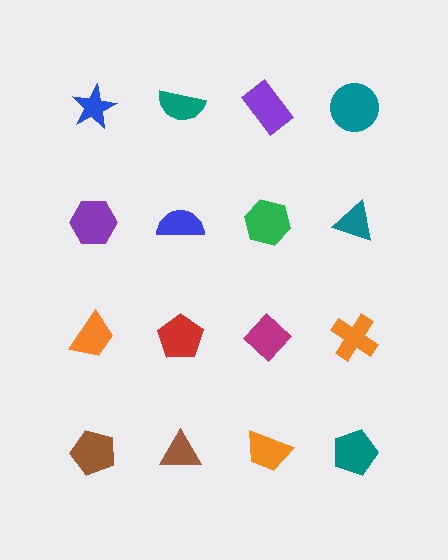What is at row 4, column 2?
A brown triangle.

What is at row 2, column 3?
A green hexagon.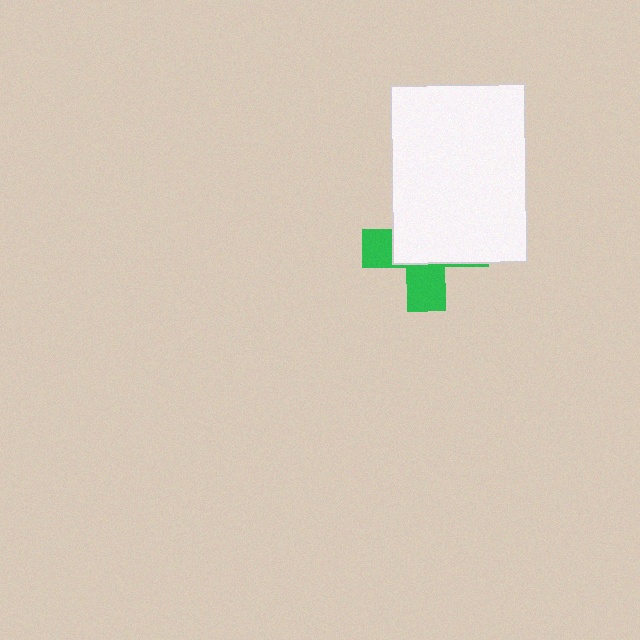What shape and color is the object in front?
The object in front is a white rectangle.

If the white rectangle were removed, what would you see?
You would see the complete green cross.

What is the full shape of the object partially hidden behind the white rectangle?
The partially hidden object is a green cross.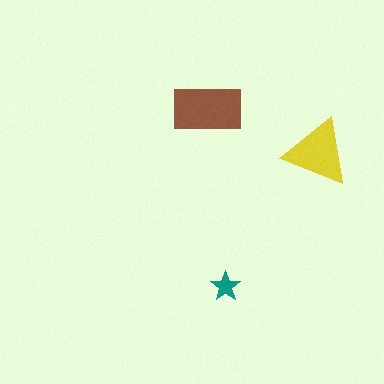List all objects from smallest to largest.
The teal star, the yellow triangle, the brown rectangle.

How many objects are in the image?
There are 3 objects in the image.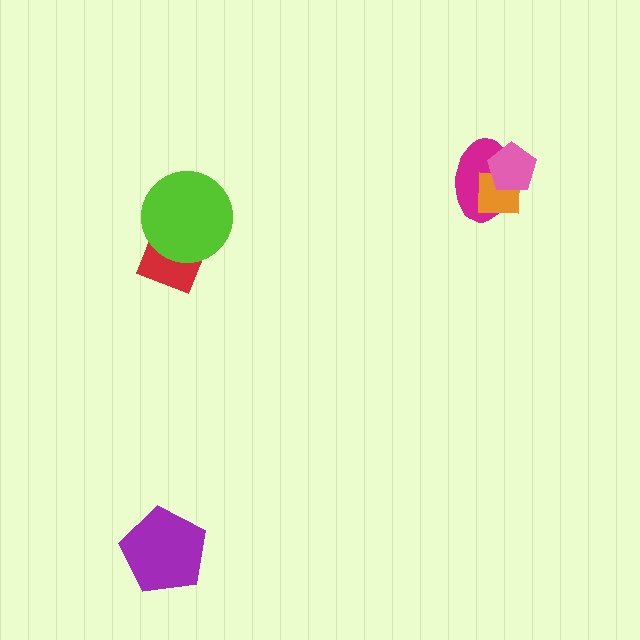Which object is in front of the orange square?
The pink pentagon is in front of the orange square.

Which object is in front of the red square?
The lime circle is in front of the red square.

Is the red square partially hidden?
Yes, it is partially covered by another shape.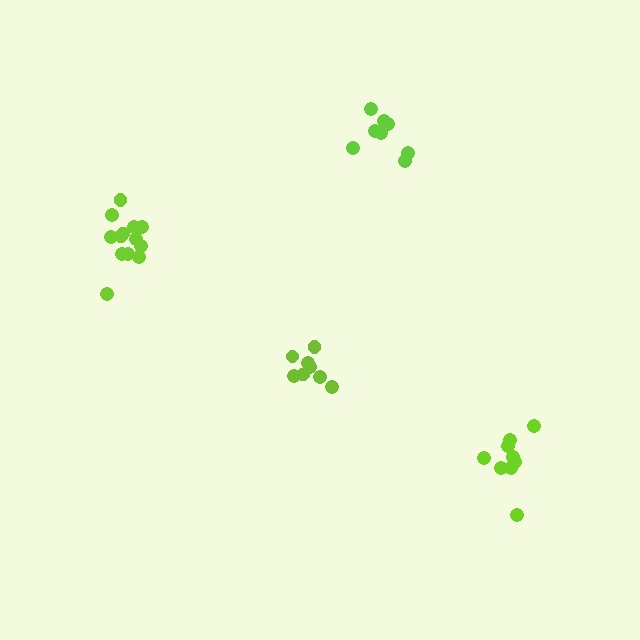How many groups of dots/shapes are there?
There are 4 groups.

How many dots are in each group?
Group 1: 9 dots, Group 2: 8 dots, Group 3: 8 dots, Group 4: 13 dots (38 total).